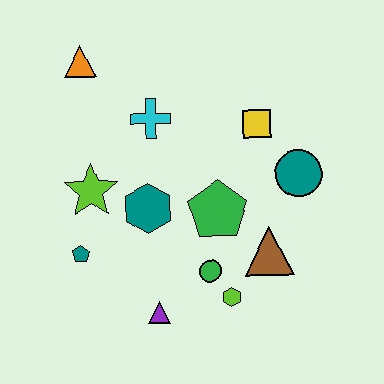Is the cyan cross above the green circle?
Yes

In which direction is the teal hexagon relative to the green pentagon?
The teal hexagon is to the left of the green pentagon.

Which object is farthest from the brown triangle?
The orange triangle is farthest from the brown triangle.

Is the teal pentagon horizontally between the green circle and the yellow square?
No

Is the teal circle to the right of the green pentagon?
Yes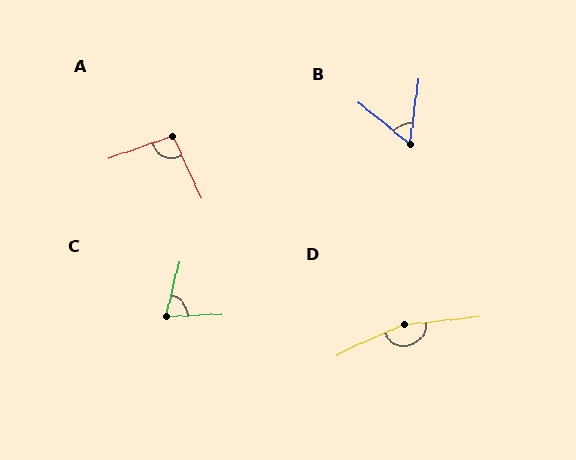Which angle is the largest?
D, at approximately 161 degrees.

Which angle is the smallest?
B, at approximately 59 degrees.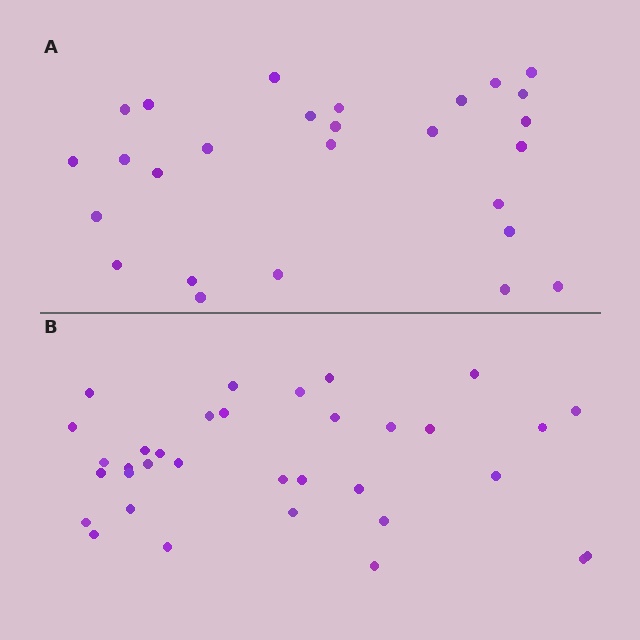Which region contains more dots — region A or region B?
Region B (the bottom region) has more dots.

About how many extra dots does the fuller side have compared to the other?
Region B has roughly 8 or so more dots than region A.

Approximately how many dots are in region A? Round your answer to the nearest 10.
About 30 dots. (The exact count is 27, which rounds to 30.)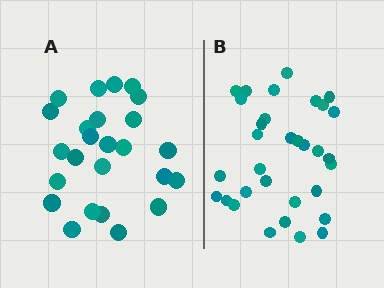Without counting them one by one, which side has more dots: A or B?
Region B (the right region) has more dots.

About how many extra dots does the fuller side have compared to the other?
Region B has roughly 8 or so more dots than region A.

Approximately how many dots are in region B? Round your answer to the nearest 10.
About 30 dots. (The exact count is 32, which rounds to 30.)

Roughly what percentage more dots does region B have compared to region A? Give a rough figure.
About 30% more.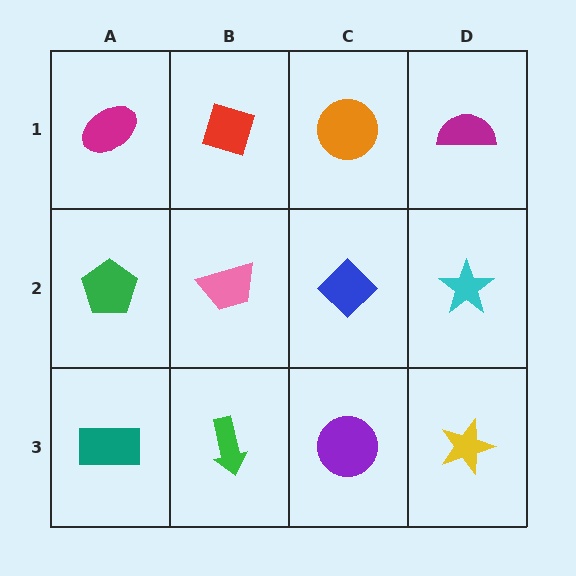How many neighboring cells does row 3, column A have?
2.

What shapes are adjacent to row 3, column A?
A green pentagon (row 2, column A), a green arrow (row 3, column B).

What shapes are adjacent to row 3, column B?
A pink trapezoid (row 2, column B), a teal rectangle (row 3, column A), a purple circle (row 3, column C).